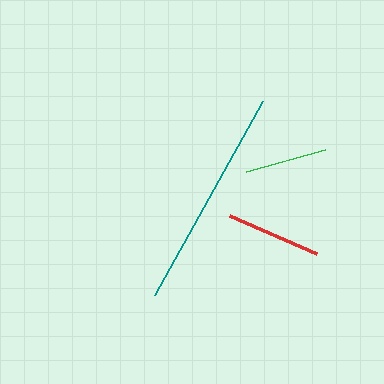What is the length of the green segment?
The green segment is approximately 82 pixels long.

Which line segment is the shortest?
The green line is the shortest at approximately 82 pixels.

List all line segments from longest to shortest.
From longest to shortest: teal, red, green.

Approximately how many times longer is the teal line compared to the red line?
The teal line is approximately 2.3 times the length of the red line.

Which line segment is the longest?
The teal line is the longest at approximately 222 pixels.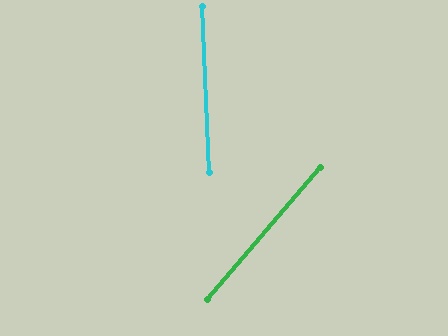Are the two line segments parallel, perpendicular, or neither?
Neither parallel nor perpendicular — they differ by about 43°.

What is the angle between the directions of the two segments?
Approximately 43 degrees.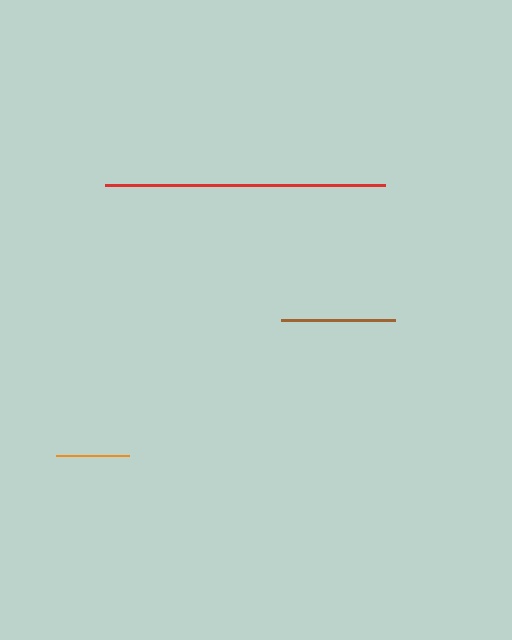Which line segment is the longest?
The red line is the longest at approximately 280 pixels.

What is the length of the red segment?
The red segment is approximately 280 pixels long.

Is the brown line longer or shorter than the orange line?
The brown line is longer than the orange line.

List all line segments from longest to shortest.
From longest to shortest: red, brown, orange.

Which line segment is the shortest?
The orange line is the shortest at approximately 73 pixels.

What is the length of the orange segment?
The orange segment is approximately 73 pixels long.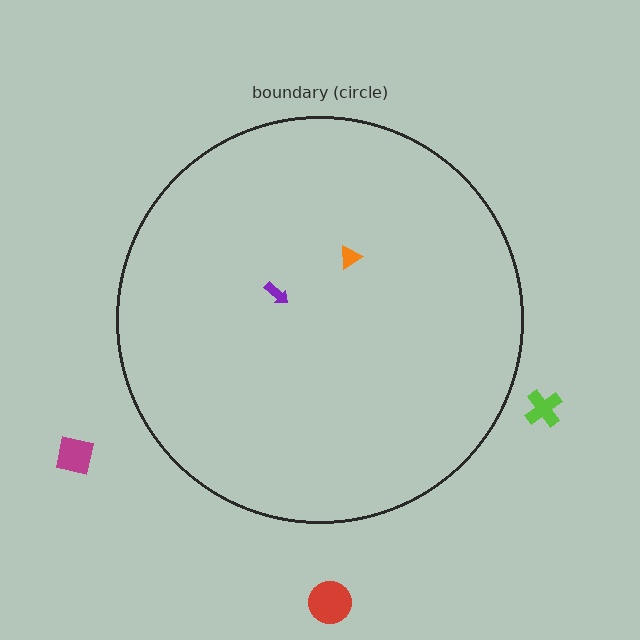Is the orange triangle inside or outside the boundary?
Inside.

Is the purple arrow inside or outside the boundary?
Inside.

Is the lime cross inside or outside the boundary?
Outside.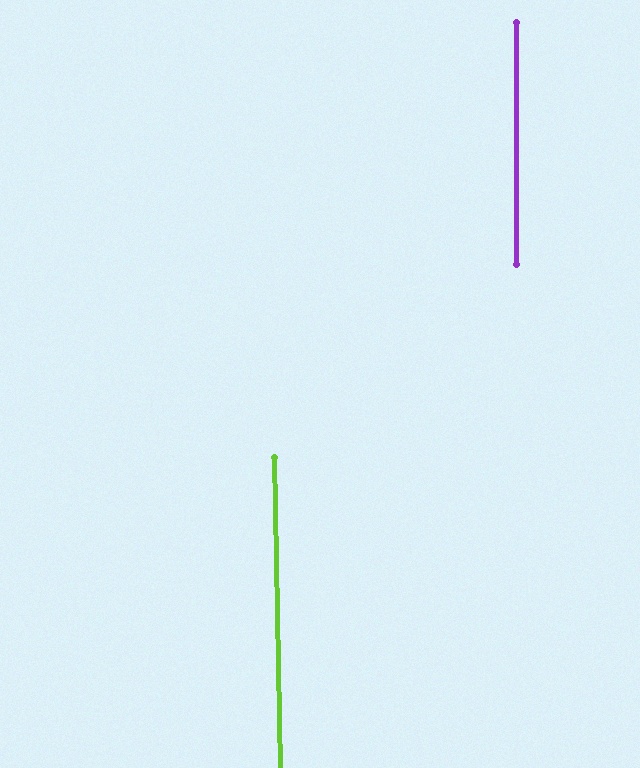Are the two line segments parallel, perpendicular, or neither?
Parallel — their directions differ by only 1.0°.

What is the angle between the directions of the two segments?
Approximately 1 degree.